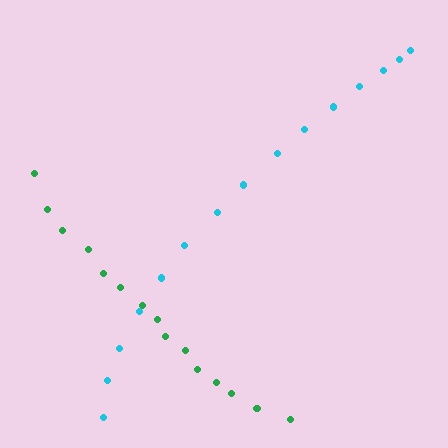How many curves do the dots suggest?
There are 2 distinct paths.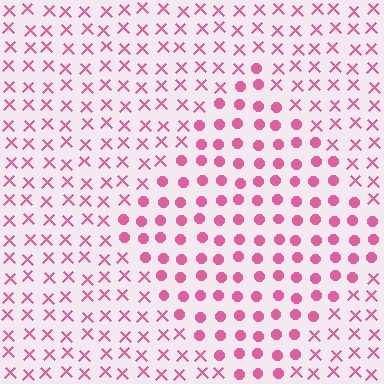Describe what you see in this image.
The image is filled with small pink elements arranged in a uniform grid. A diamond-shaped region contains circles, while the surrounding area contains X marks. The boundary is defined purely by the change in element shape.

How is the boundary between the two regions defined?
The boundary is defined by a change in element shape: circles inside vs. X marks outside. All elements share the same color and spacing.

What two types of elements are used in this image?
The image uses circles inside the diamond region and X marks outside it.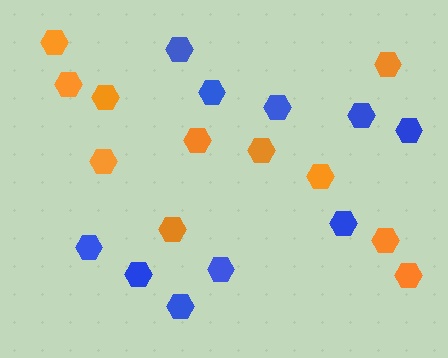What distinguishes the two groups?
There are 2 groups: one group of orange hexagons (11) and one group of blue hexagons (10).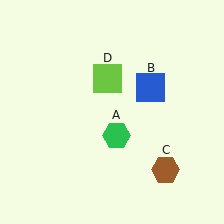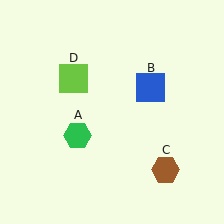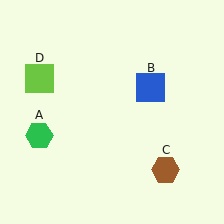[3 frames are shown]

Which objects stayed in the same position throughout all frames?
Blue square (object B) and brown hexagon (object C) remained stationary.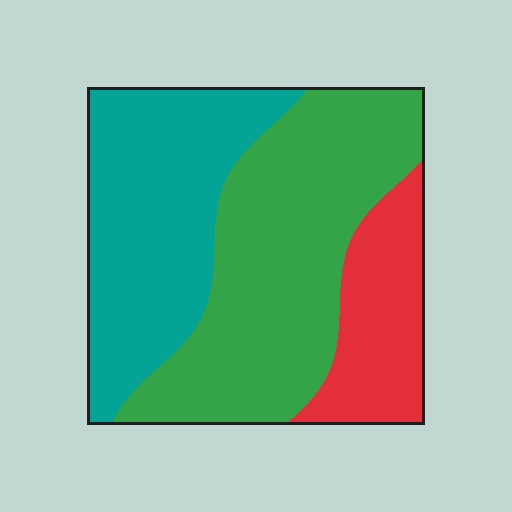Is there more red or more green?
Green.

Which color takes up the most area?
Green, at roughly 45%.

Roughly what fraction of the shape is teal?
Teal takes up about three eighths (3/8) of the shape.